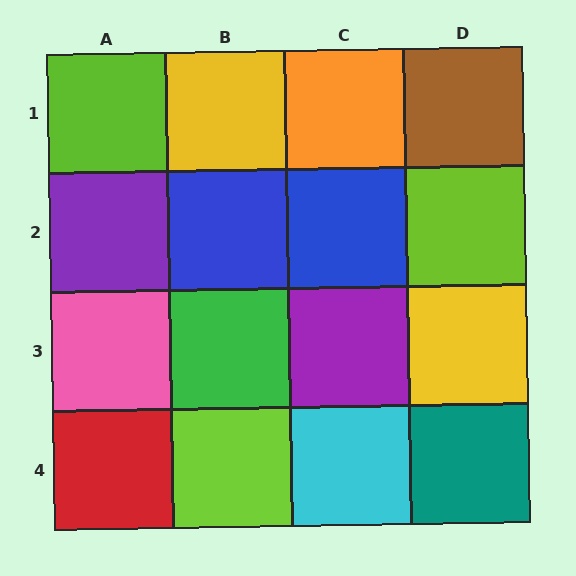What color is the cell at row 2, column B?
Blue.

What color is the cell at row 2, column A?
Purple.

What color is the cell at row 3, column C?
Purple.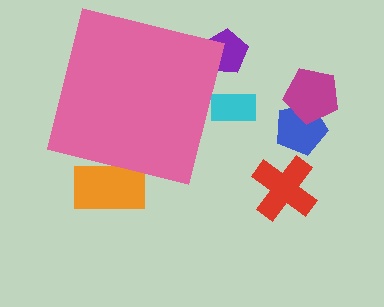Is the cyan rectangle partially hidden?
Yes, the cyan rectangle is partially hidden behind the pink square.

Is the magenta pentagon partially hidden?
No, the magenta pentagon is fully visible.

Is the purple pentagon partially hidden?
Yes, the purple pentagon is partially hidden behind the pink square.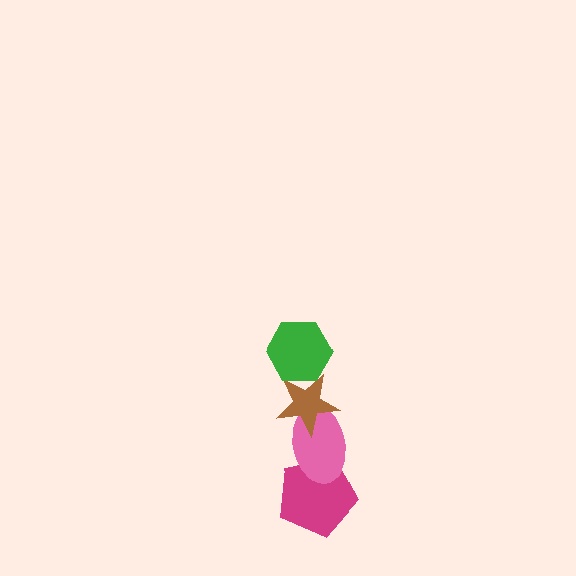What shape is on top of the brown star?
The green hexagon is on top of the brown star.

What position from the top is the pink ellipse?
The pink ellipse is 3rd from the top.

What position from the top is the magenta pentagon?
The magenta pentagon is 4th from the top.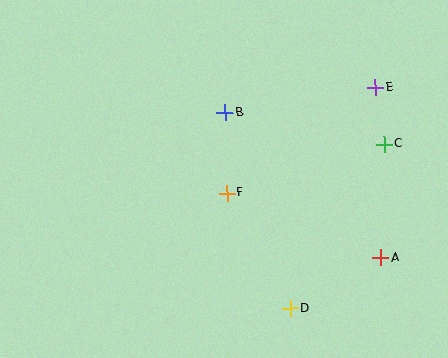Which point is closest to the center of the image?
Point F at (227, 193) is closest to the center.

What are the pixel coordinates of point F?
Point F is at (227, 193).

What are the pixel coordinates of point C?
Point C is at (384, 144).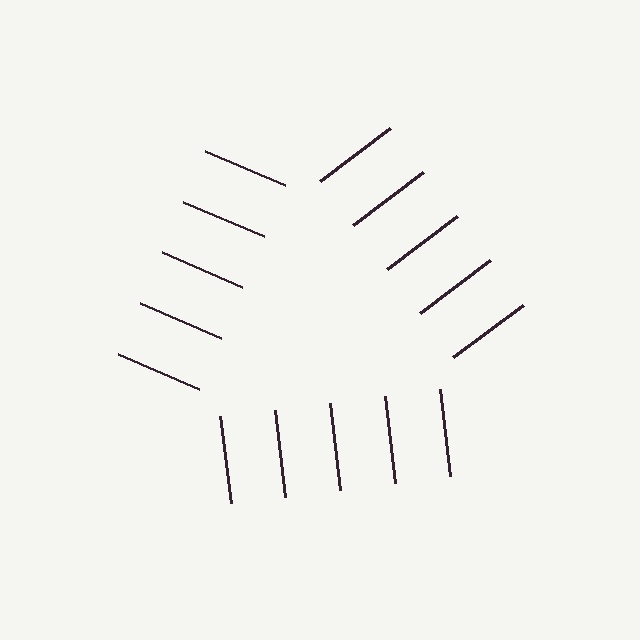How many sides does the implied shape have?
3 sides — the line-ends trace a triangle.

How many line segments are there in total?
15 — 5 along each of the 3 edges.